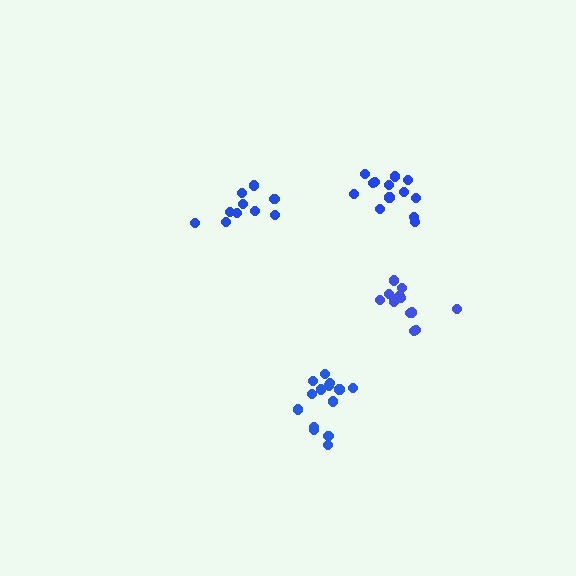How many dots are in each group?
Group 1: 14 dots, Group 2: 10 dots, Group 3: 12 dots, Group 4: 13 dots (49 total).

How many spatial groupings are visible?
There are 4 spatial groupings.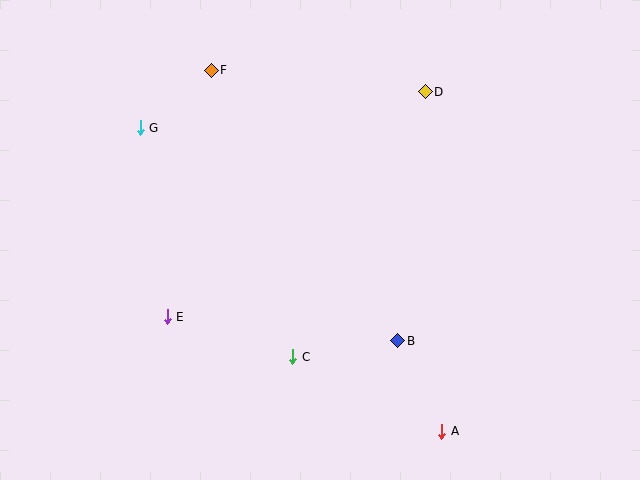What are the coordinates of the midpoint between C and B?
The midpoint between C and B is at (345, 349).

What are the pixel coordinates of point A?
Point A is at (442, 432).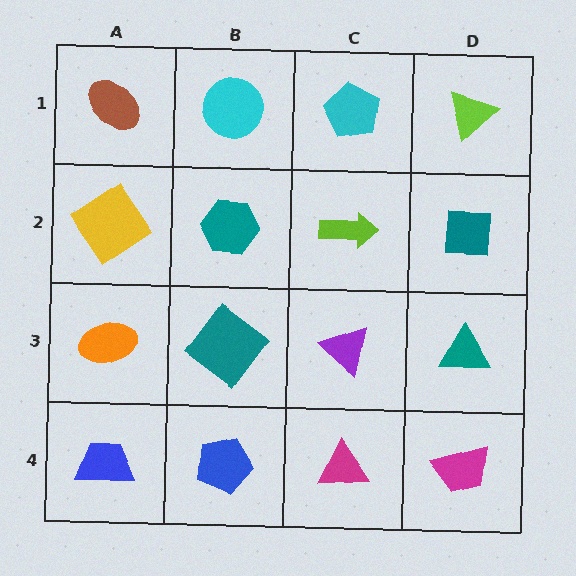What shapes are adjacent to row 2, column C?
A cyan pentagon (row 1, column C), a purple triangle (row 3, column C), a teal hexagon (row 2, column B), a teal square (row 2, column D).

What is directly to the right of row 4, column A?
A blue pentagon.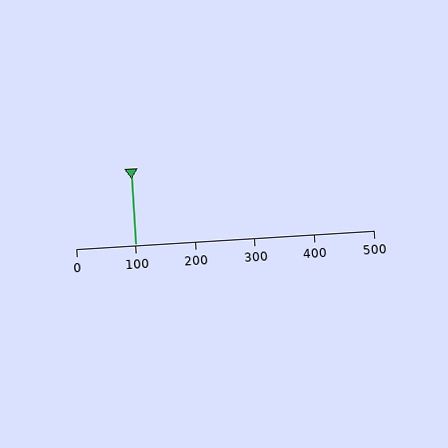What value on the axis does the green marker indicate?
The marker indicates approximately 100.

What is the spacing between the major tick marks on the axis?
The major ticks are spaced 100 apart.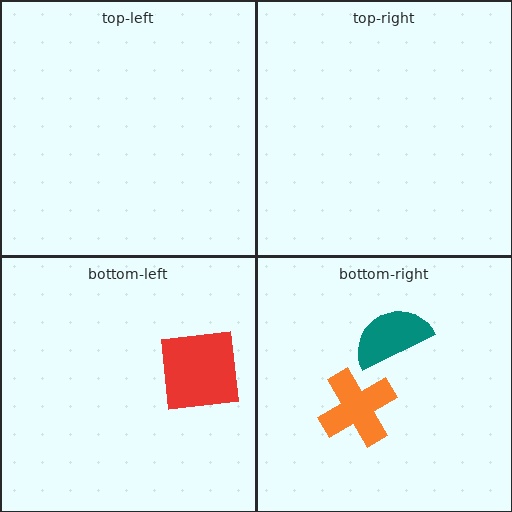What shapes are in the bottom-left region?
The red square.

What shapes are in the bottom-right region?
The teal semicircle, the orange cross.